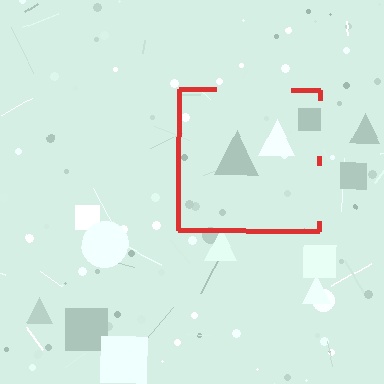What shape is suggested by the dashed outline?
The dashed outline suggests a square.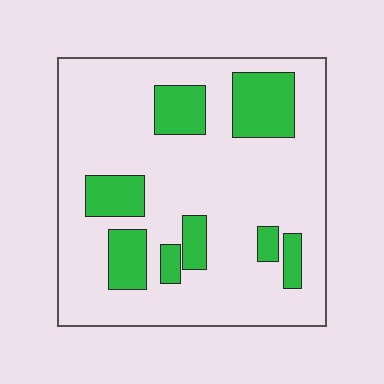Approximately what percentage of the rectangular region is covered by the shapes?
Approximately 20%.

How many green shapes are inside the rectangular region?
8.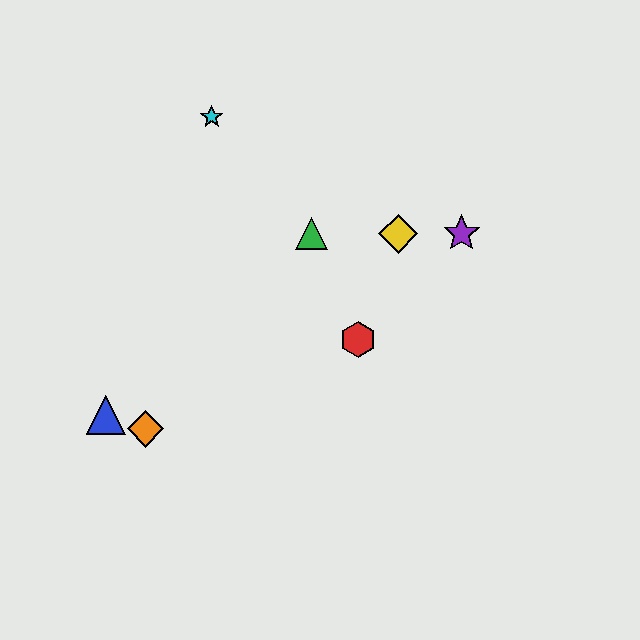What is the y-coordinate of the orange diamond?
The orange diamond is at y≈429.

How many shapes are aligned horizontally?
3 shapes (the green triangle, the yellow diamond, the purple star) are aligned horizontally.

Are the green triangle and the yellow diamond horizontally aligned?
Yes, both are at y≈234.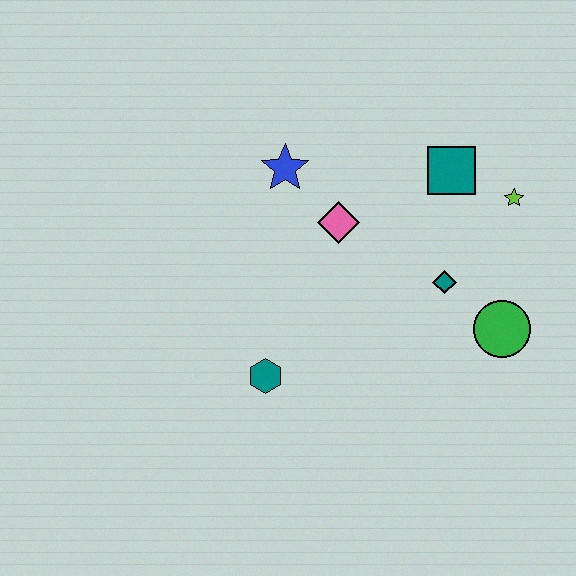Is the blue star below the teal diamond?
No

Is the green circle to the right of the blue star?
Yes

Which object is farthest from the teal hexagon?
The lime star is farthest from the teal hexagon.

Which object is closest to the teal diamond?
The green circle is closest to the teal diamond.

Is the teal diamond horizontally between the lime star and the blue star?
Yes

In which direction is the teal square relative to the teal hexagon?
The teal square is above the teal hexagon.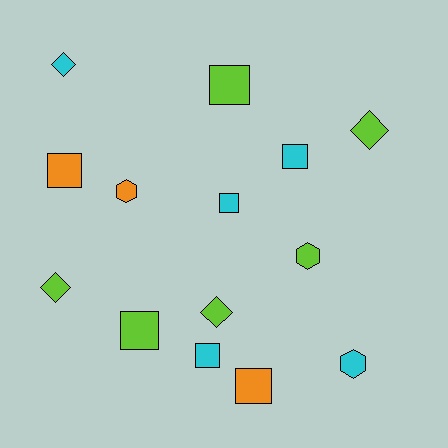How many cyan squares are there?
There are 3 cyan squares.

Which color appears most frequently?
Lime, with 6 objects.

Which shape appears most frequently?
Square, with 7 objects.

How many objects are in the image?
There are 14 objects.